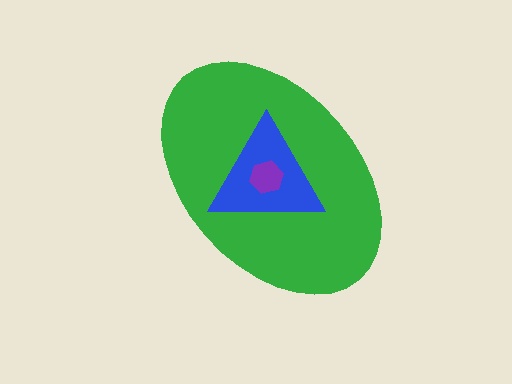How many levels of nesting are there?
3.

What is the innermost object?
The purple hexagon.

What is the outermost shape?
The green ellipse.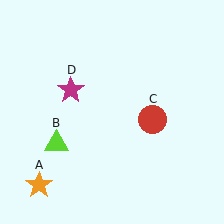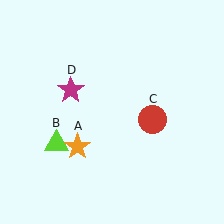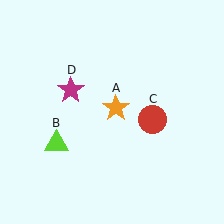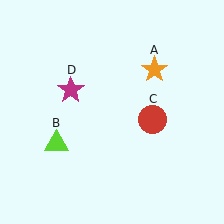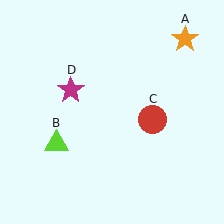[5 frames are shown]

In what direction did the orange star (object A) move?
The orange star (object A) moved up and to the right.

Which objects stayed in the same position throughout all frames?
Lime triangle (object B) and red circle (object C) and magenta star (object D) remained stationary.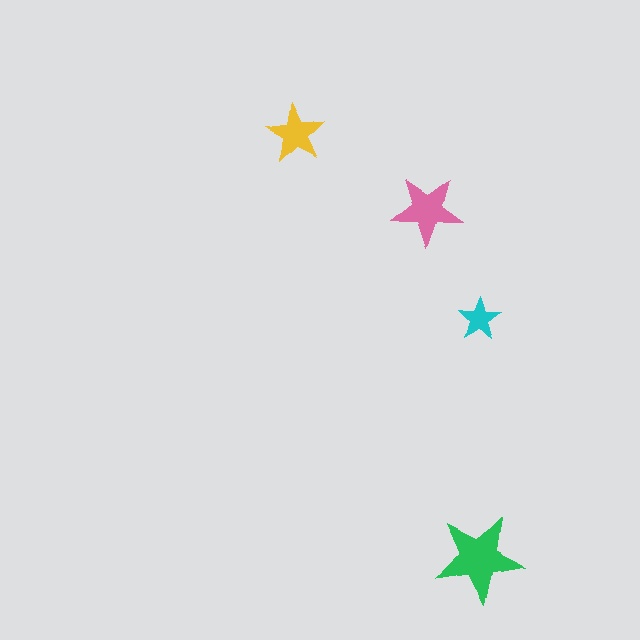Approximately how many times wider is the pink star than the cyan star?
About 1.5 times wider.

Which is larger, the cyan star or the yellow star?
The yellow one.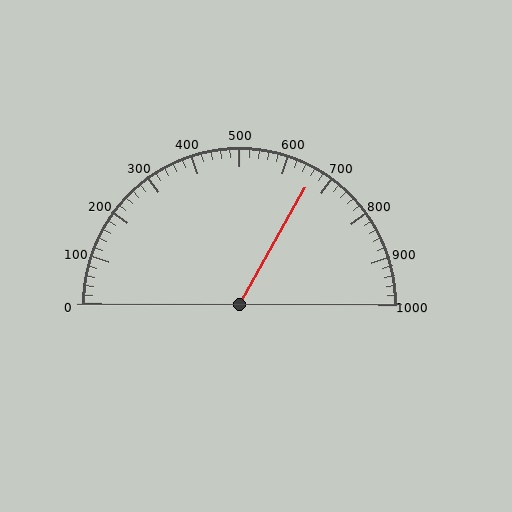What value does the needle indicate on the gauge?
The needle indicates approximately 660.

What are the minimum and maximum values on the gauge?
The gauge ranges from 0 to 1000.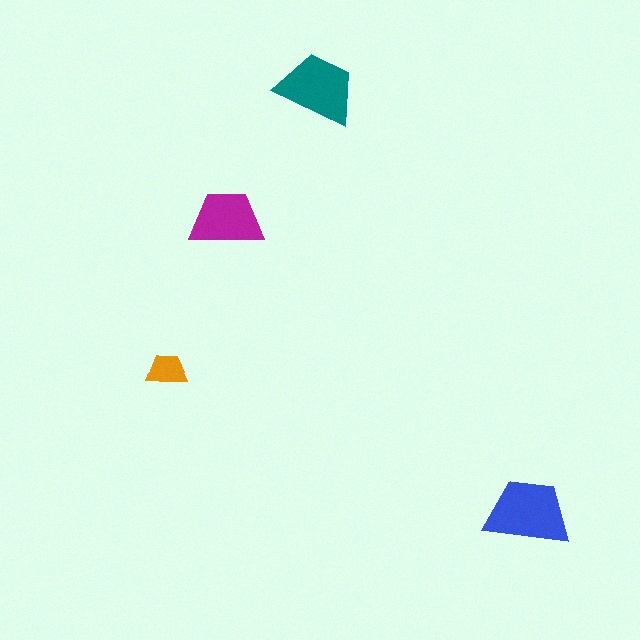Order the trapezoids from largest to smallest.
the blue one, the teal one, the magenta one, the orange one.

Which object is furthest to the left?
The orange trapezoid is leftmost.